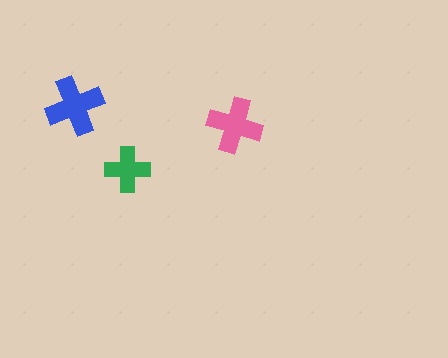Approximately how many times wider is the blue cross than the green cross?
About 1.5 times wider.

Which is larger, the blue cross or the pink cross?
The blue one.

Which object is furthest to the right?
The pink cross is rightmost.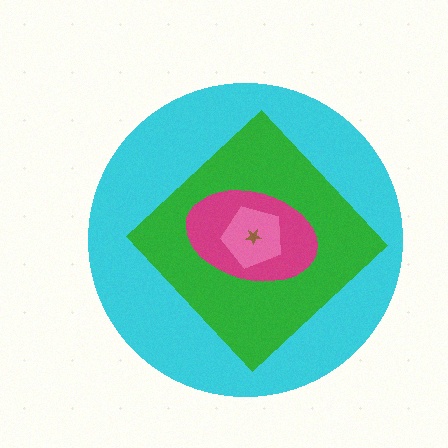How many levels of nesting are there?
5.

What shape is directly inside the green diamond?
The magenta ellipse.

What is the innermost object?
The brown star.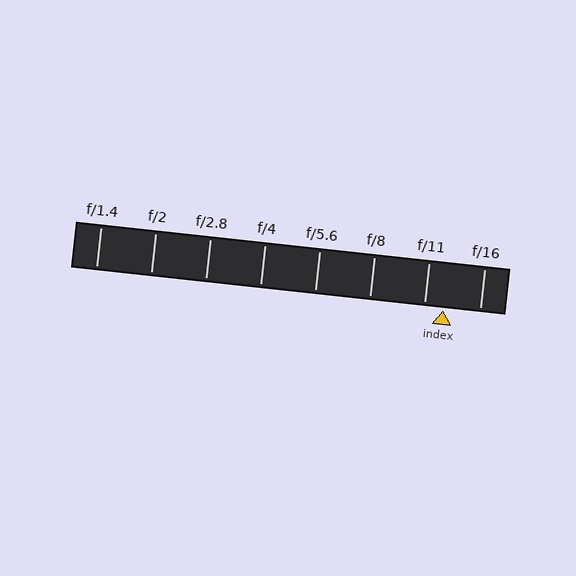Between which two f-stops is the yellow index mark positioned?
The index mark is between f/11 and f/16.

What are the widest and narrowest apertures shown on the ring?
The widest aperture shown is f/1.4 and the narrowest is f/16.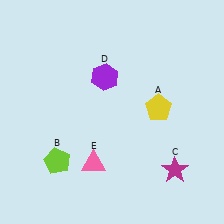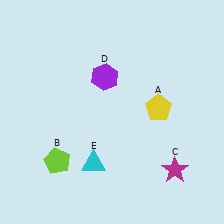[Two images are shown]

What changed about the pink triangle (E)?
In Image 1, E is pink. In Image 2, it changed to cyan.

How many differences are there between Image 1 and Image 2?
There is 1 difference between the two images.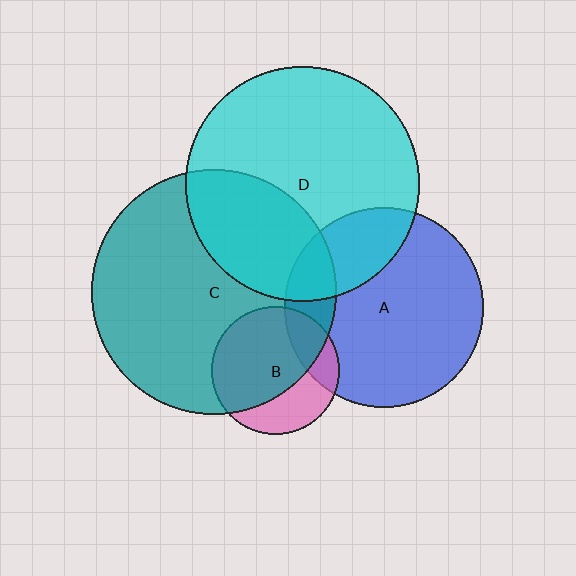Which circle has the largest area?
Circle C (teal).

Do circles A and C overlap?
Yes.